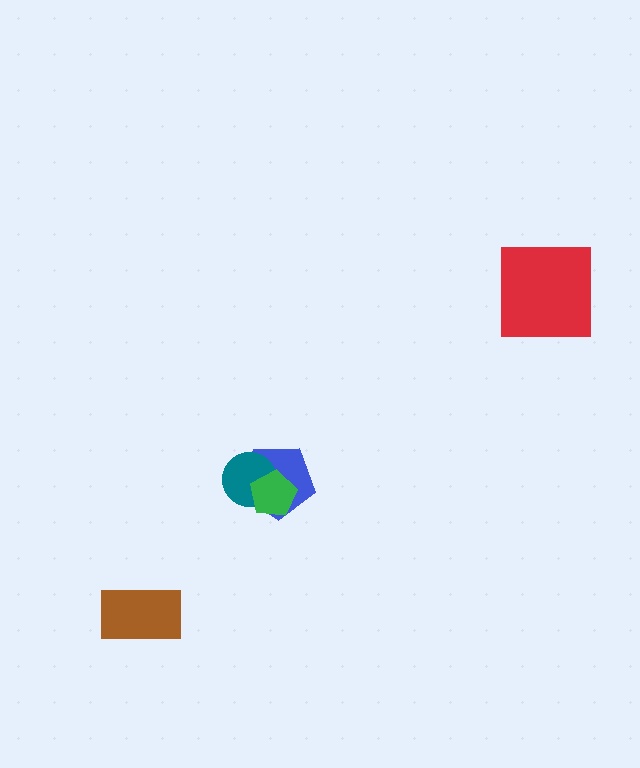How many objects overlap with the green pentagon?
2 objects overlap with the green pentagon.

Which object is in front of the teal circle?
The green pentagon is in front of the teal circle.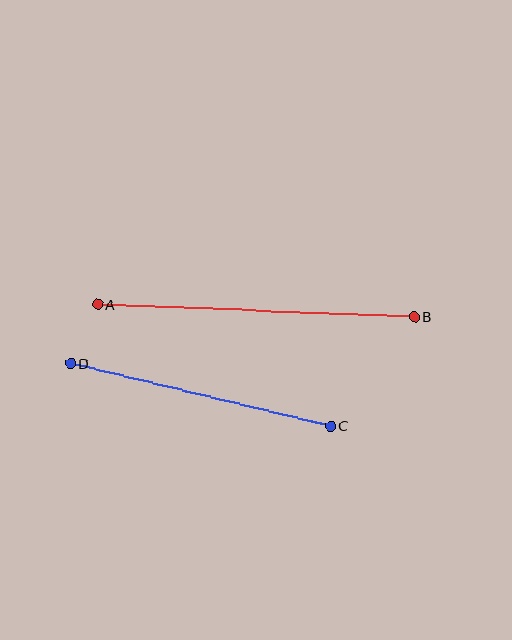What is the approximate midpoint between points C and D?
The midpoint is at approximately (201, 395) pixels.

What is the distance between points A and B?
The distance is approximately 317 pixels.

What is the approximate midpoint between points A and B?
The midpoint is at approximately (256, 310) pixels.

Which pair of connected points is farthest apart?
Points A and B are farthest apart.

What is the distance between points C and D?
The distance is approximately 268 pixels.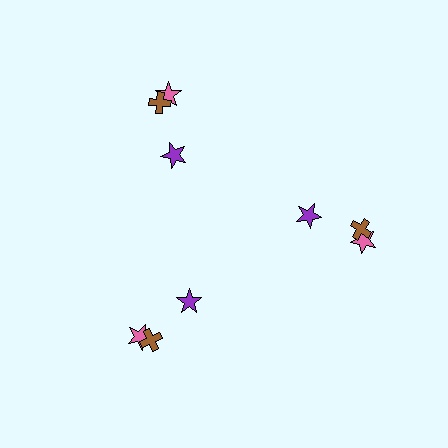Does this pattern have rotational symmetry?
Yes, this pattern has 3-fold rotational symmetry. It looks the same after rotating 120 degrees around the center.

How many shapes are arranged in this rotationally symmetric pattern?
There are 9 shapes, arranged in 3 groups of 3.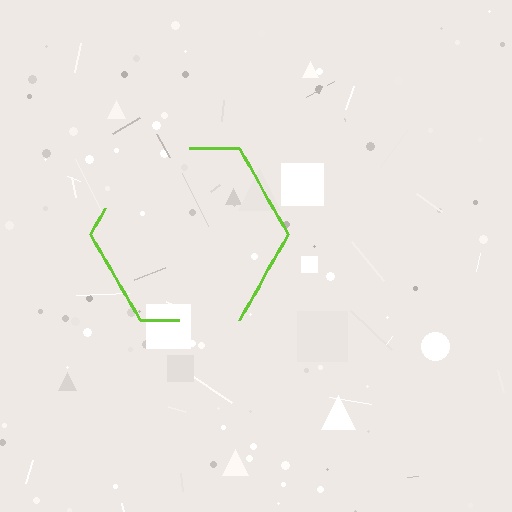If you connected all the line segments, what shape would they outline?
They would outline a hexagon.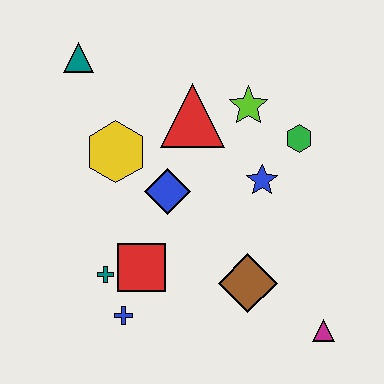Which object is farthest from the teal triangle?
The magenta triangle is farthest from the teal triangle.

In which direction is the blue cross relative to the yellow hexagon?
The blue cross is below the yellow hexagon.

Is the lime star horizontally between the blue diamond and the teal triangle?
No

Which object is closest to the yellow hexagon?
The blue diamond is closest to the yellow hexagon.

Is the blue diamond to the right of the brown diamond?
No